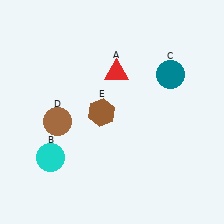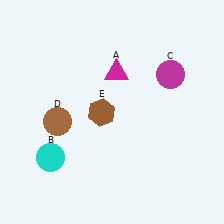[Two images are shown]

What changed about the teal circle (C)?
In Image 1, C is teal. In Image 2, it changed to magenta.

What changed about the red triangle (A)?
In Image 1, A is red. In Image 2, it changed to magenta.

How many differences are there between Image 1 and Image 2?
There are 2 differences between the two images.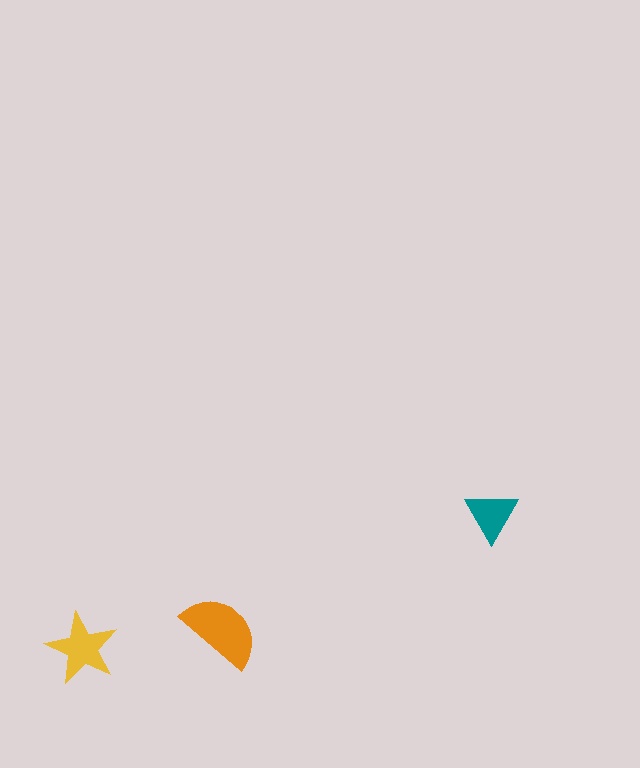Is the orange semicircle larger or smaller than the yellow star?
Larger.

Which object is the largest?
The orange semicircle.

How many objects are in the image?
There are 3 objects in the image.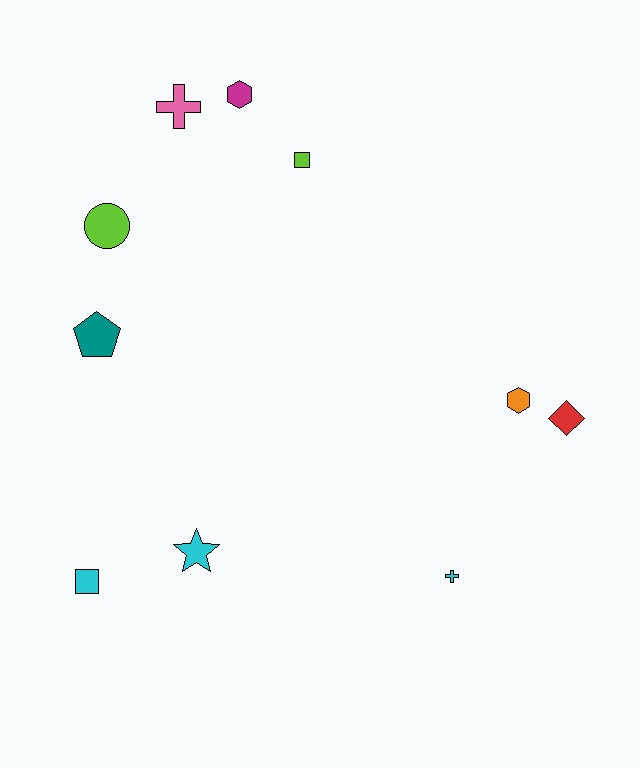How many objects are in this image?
There are 10 objects.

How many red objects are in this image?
There is 1 red object.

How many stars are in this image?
There is 1 star.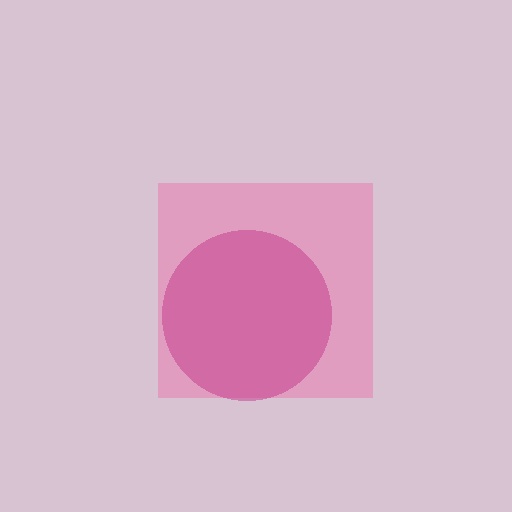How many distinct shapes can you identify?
There are 2 distinct shapes: a pink square, a magenta circle.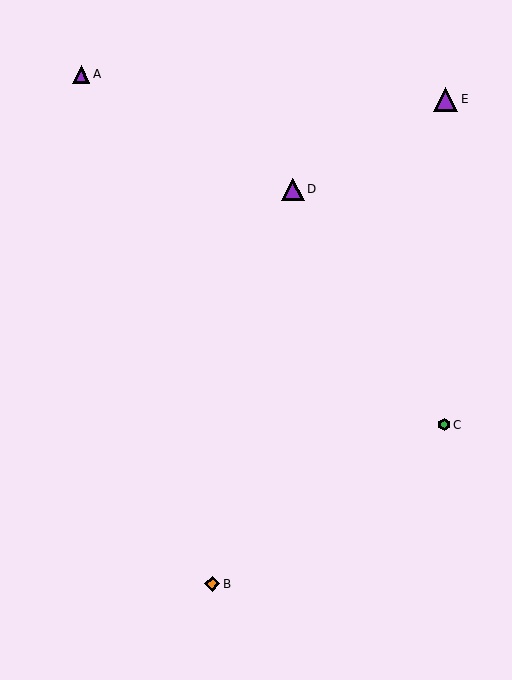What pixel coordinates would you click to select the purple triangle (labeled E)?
Click at (446, 99) to select the purple triangle E.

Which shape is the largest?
The purple triangle (labeled E) is the largest.